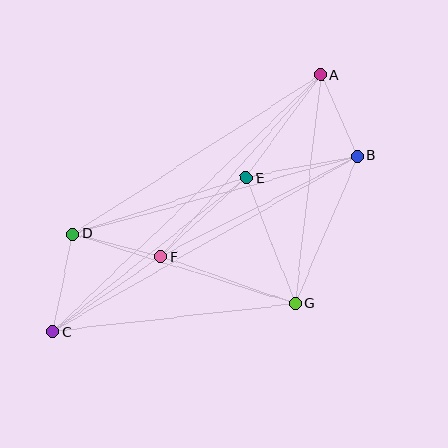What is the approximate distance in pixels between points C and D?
The distance between C and D is approximately 100 pixels.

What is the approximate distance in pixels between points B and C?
The distance between B and C is approximately 352 pixels.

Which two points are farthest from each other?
Points A and C are farthest from each other.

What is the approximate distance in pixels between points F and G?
The distance between F and G is approximately 142 pixels.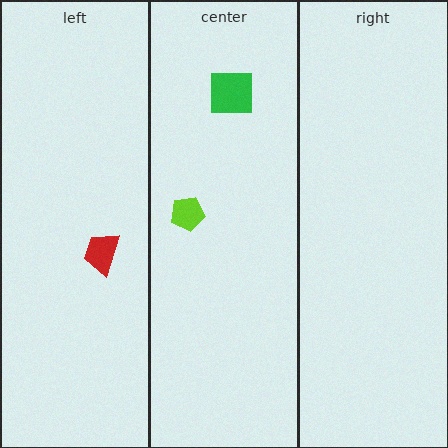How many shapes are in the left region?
1.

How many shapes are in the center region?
2.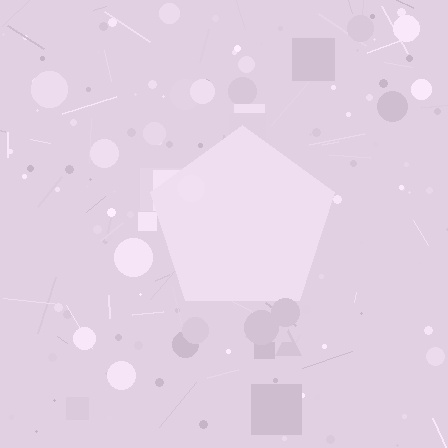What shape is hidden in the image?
A pentagon is hidden in the image.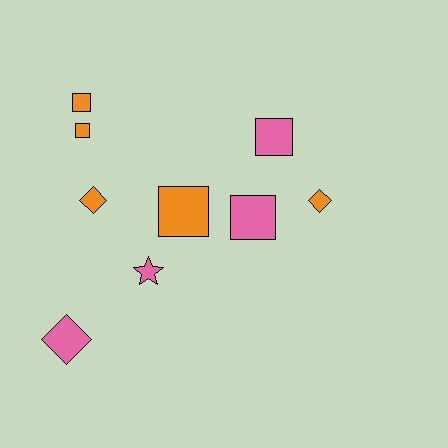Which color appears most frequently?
Orange, with 5 objects.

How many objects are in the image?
There are 9 objects.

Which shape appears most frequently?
Square, with 5 objects.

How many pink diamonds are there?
There is 1 pink diamond.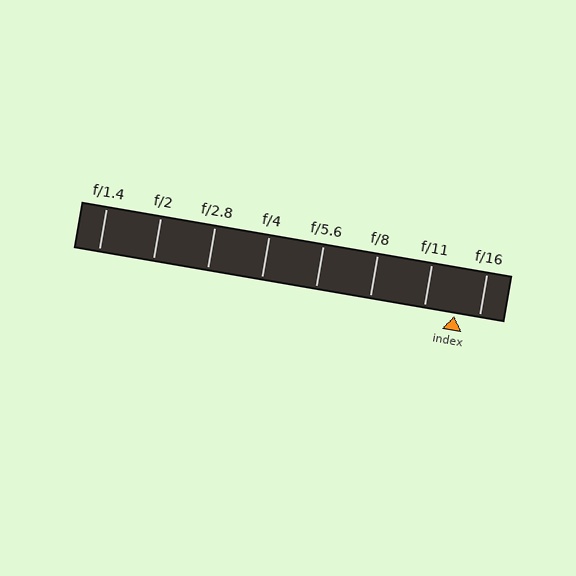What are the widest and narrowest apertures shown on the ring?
The widest aperture shown is f/1.4 and the narrowest is f/16.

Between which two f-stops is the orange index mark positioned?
The index mark is between f/11 and f/16.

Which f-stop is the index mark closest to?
The index mark is closest to f/16.